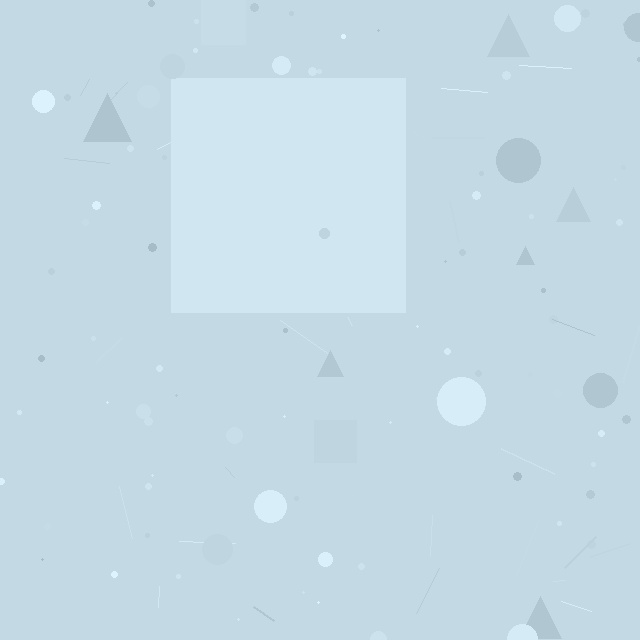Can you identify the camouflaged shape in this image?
The camouflaged shape is a square.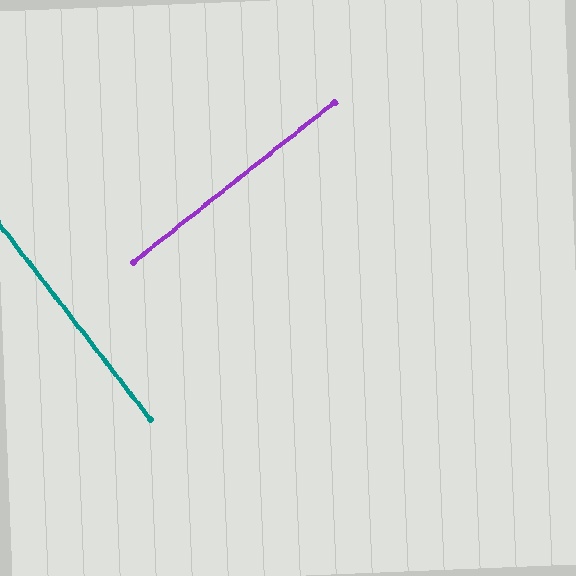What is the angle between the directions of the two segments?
Approximately 89 degrees.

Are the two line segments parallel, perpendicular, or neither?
Perpendicular — they meet at approximately 89°.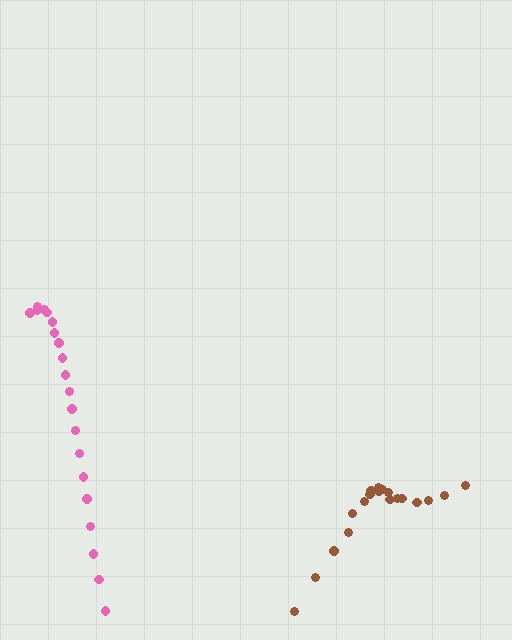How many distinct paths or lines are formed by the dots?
There are 2 distinct paths.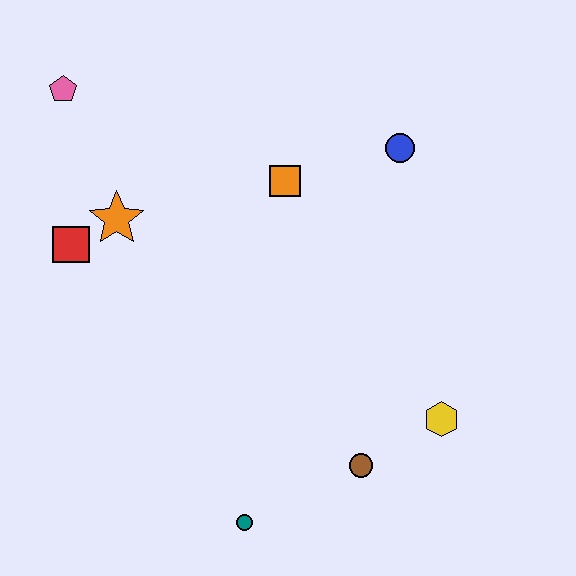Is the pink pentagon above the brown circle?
Yes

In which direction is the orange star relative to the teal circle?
The orange star is above the teal circle.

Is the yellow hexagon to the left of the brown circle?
No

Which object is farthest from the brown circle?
The pink pentagon is farthest from the brown circle.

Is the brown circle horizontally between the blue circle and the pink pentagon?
Yes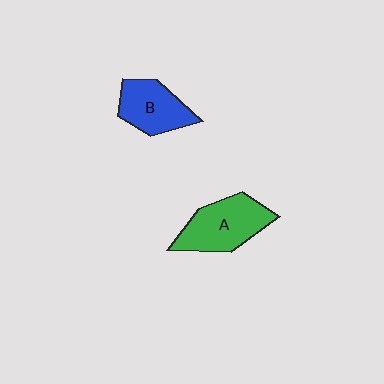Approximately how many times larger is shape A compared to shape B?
Approximately 1.3 times.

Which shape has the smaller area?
Shape B (blue).